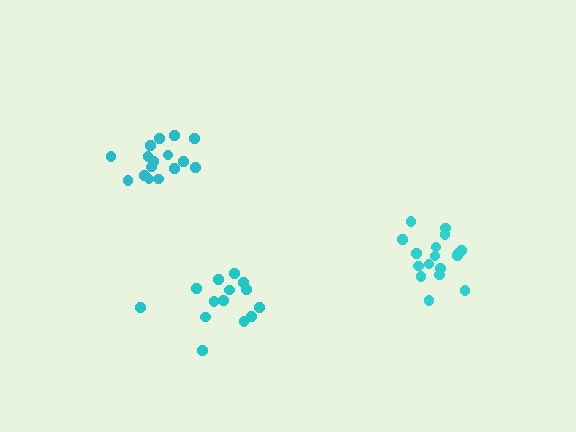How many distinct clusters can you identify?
There are 3 distinct clusters.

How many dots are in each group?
Group 1: 16 dots, Group 2: 14 dots, Group 3: 17 dots (47 total).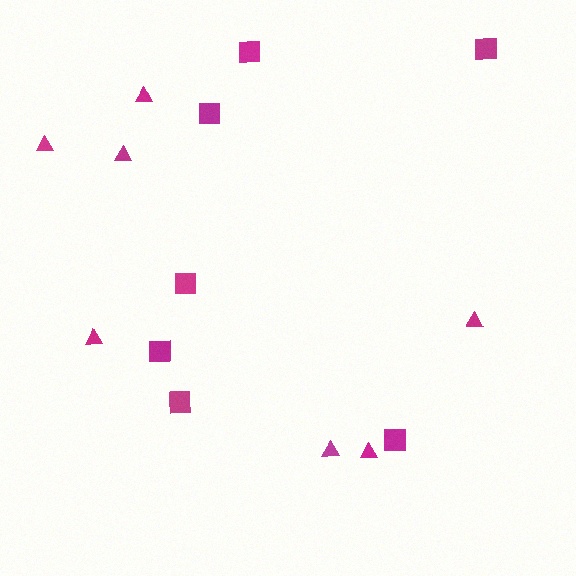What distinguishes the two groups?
There are 2 groups: one group of triangles (7) and one group of squares (7).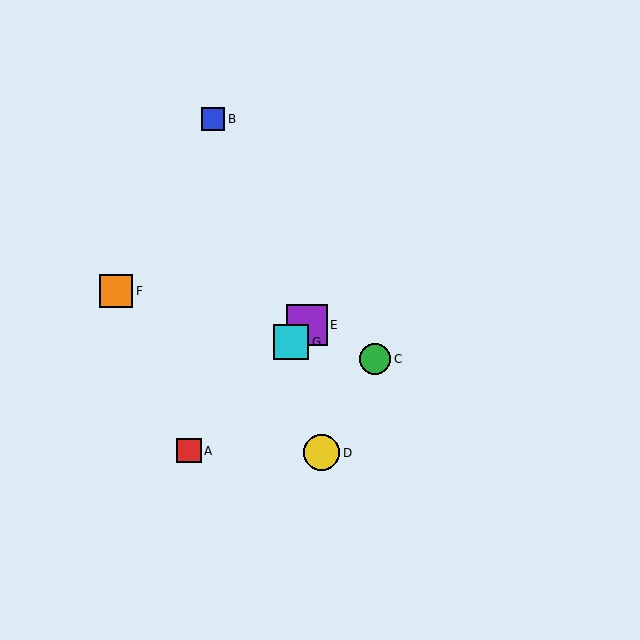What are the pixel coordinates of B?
Object B is at (213, 119).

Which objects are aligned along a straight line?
Objects A, E, G are aligned along a straight line.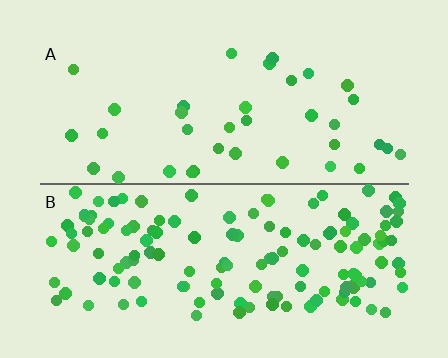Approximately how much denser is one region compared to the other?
Approximately 3.8× — region B over region A.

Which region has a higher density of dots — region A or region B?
B (the bottom).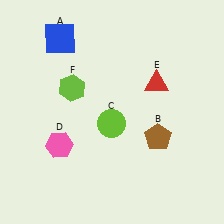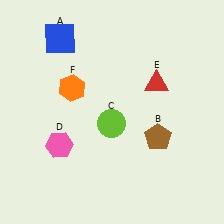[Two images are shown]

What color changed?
The hexagon (F) changed from lime in Image 1 to orange in Image 2.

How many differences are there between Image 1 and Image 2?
There is 1 difference between the two images.